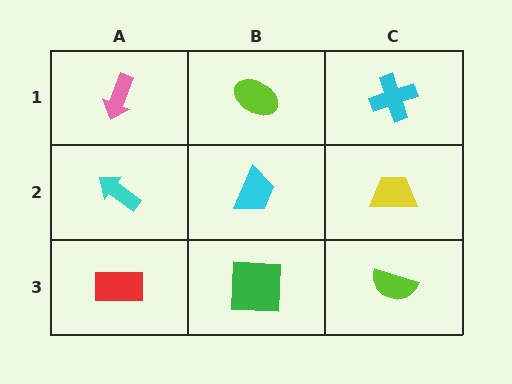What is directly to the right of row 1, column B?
A cyan cross.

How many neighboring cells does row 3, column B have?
3.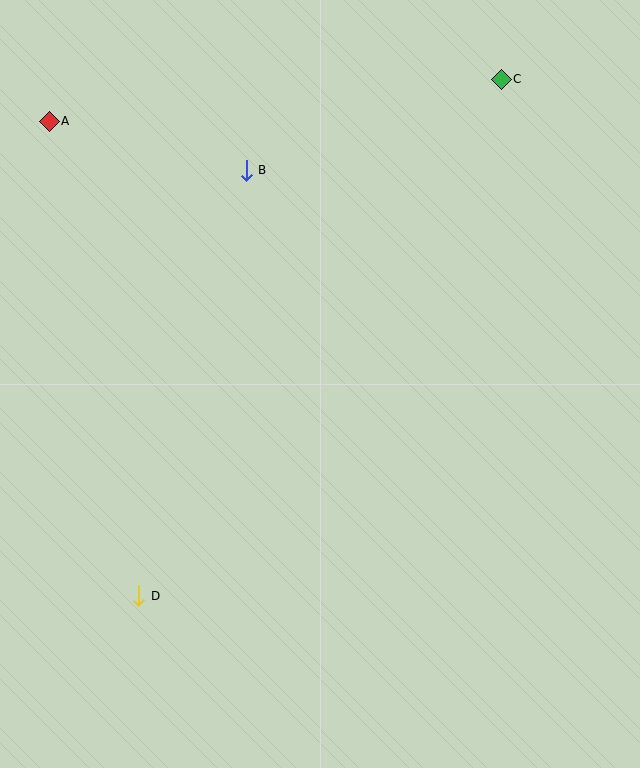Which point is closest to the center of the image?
Point B at (246, 170) is closest to the center.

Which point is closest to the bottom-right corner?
Point D is closest to the bottom-right corner.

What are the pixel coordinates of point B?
Point B is at (246, 170).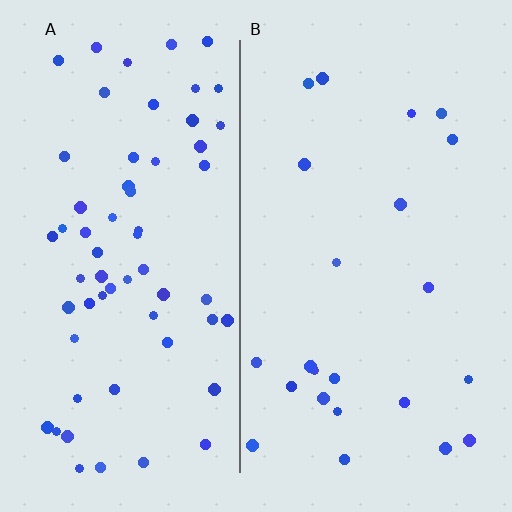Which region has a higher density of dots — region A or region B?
A (the left).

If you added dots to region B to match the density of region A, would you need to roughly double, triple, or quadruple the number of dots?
Approximately triple.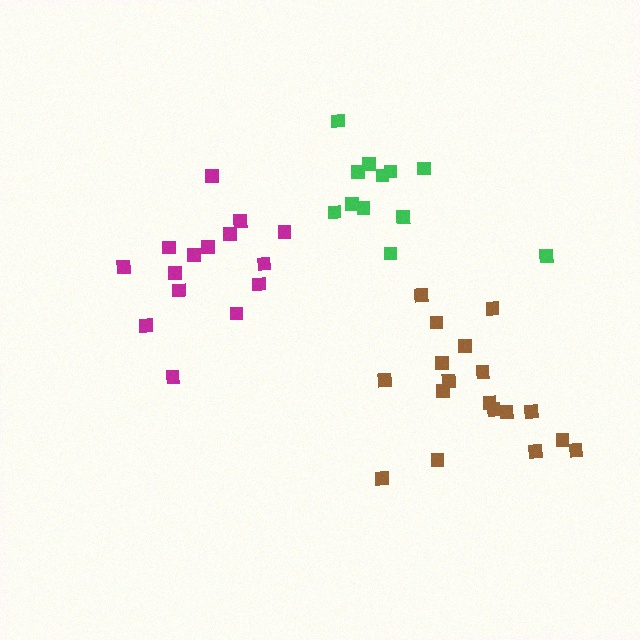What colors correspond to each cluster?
The clusters are colored: magenta, brown, green.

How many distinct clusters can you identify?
There are 3 distinct clusters.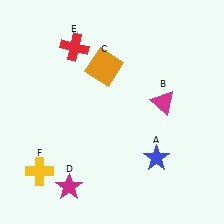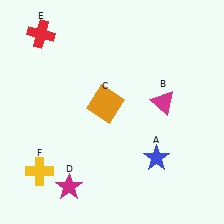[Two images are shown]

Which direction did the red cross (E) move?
The red cross (E) moved left.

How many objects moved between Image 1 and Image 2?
2 objects moved between the two images.